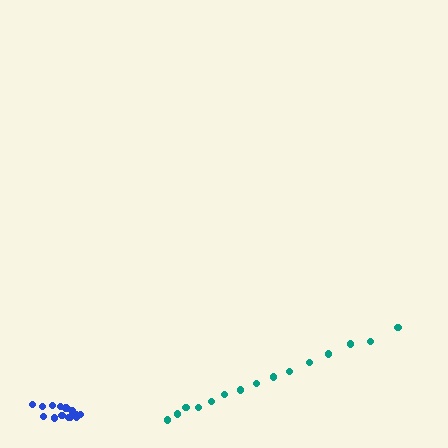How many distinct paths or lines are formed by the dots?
There are 2 distinct paths.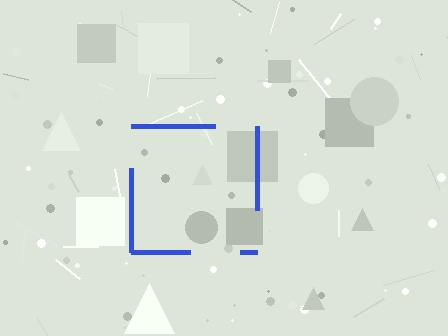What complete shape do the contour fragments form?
The contour fragments form a square.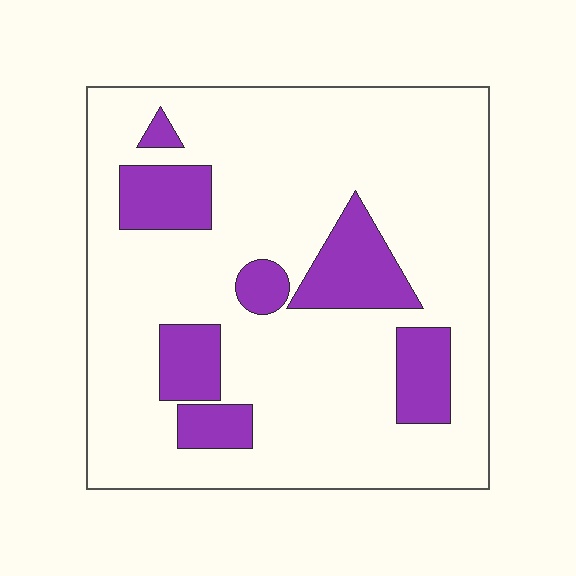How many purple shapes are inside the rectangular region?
7.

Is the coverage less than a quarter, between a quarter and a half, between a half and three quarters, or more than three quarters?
Less than a quarter.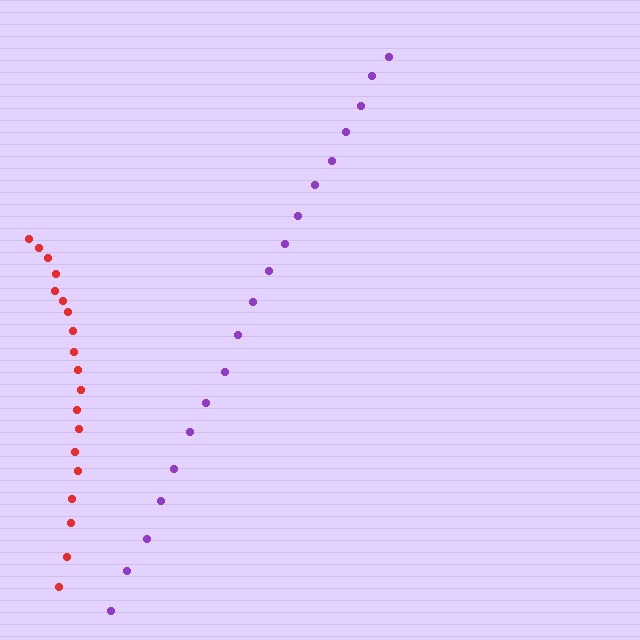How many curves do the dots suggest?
There are 2 distinct paths.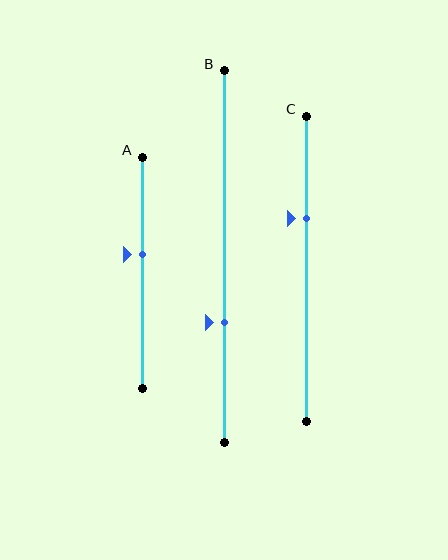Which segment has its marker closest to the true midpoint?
Segment A has its marker closest to the true midpoint.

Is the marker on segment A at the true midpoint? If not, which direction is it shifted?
No, the marker on segment A is shifted upward by about 8% of the segment length.